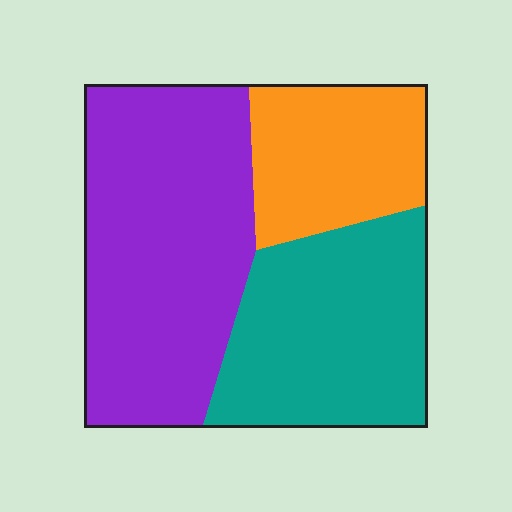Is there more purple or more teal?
Purple.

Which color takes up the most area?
Purple, at roughly 45%.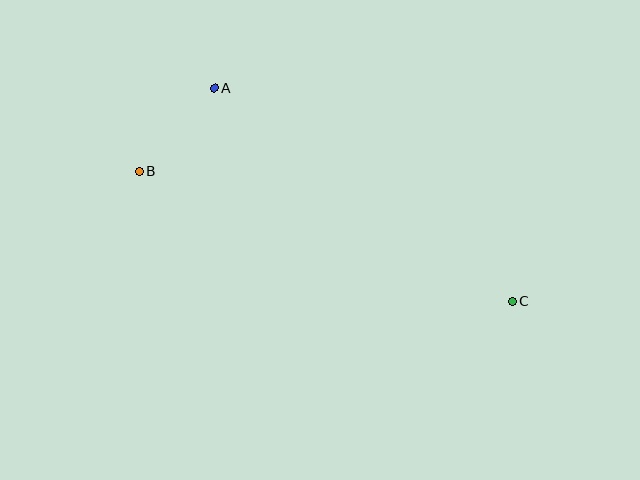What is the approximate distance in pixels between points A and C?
The distance between A and C is approximately 366 pixels.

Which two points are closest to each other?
Points A and B are closest to each other.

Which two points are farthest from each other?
Points B and C are farthest from each other.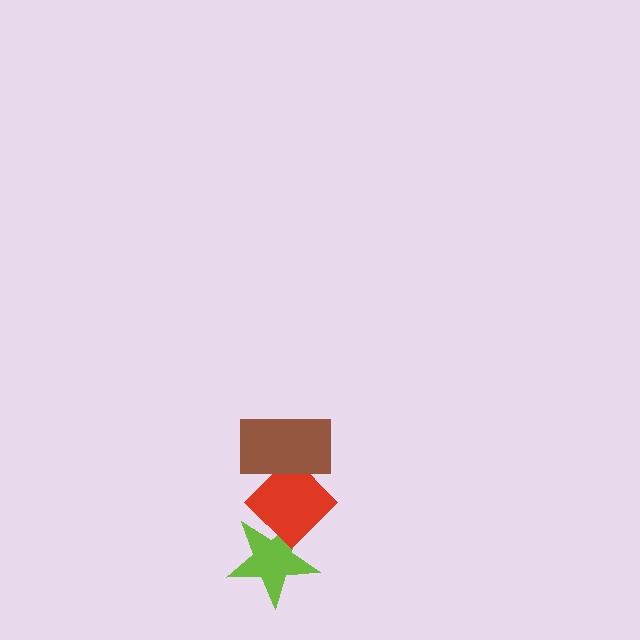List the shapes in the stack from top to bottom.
From top to bottom: the brown rectangle, the red diamond, the lime star.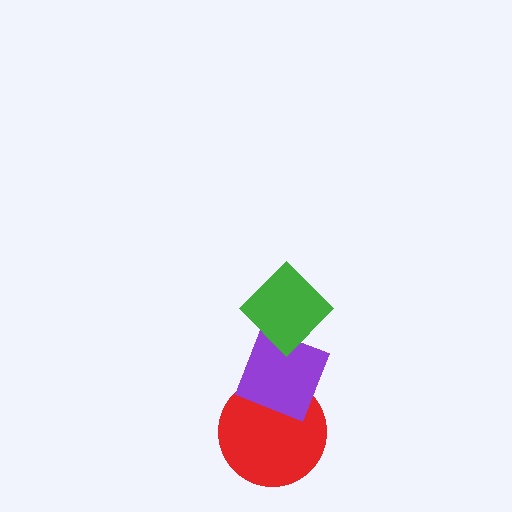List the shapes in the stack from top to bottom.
From top to bottom: the green diamond, the purple diamond, the red circle.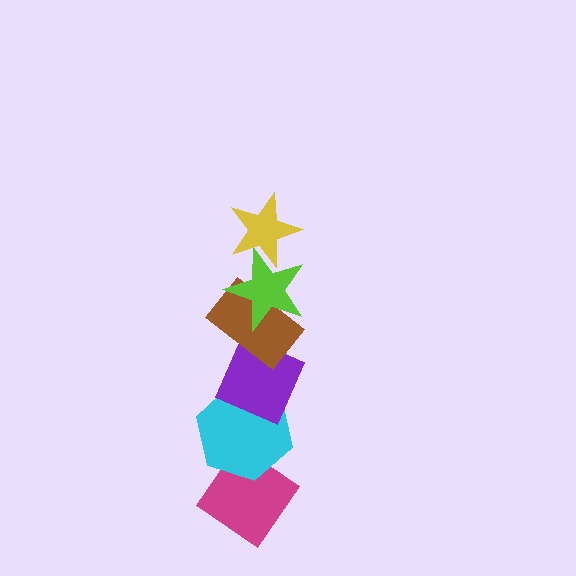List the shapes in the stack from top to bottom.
From top to bottom: the yellow star, the lime star, the brown rectangle, the purple diamond, the cyan hexagon, the magenta diamond.